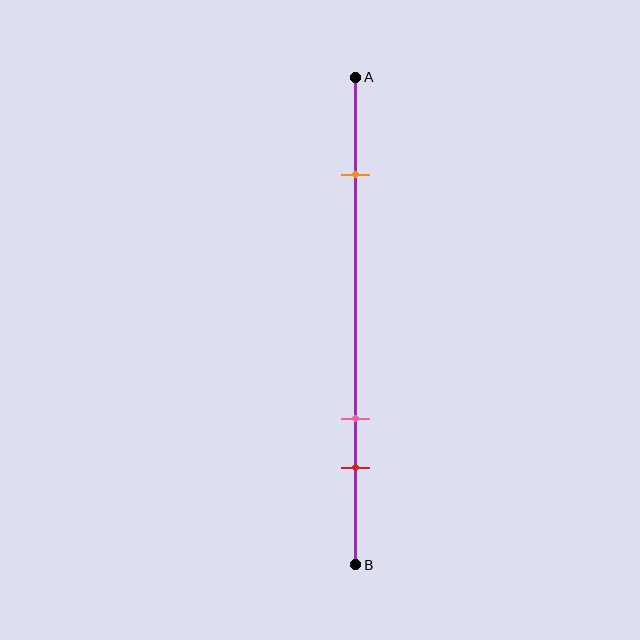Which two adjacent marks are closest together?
The pink and red marks are the closest adjacent pair.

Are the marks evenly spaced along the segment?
No, the marks are not evenly spaced.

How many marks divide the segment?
There are 3 marks dividing the segment.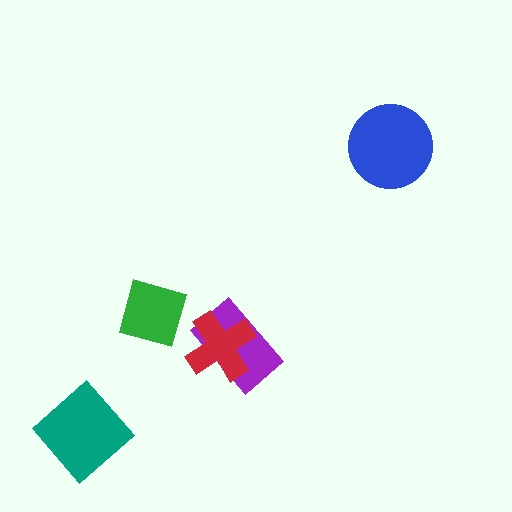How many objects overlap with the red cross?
1 object overlaps with the red cross.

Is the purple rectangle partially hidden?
Yes, it is partially covered by another shape.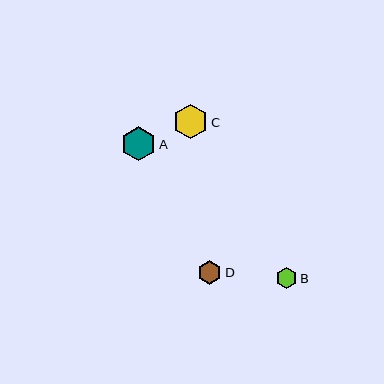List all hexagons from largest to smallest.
From largest to smallest: C, A, D, B.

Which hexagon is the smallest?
Hexagon B is the smallest with a size of approximately 21 pixels.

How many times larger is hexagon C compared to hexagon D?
Hexagon C is approximately 1.4 times the size of hexagon D.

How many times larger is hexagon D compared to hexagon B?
Hexagon D is approximately 1.2 times the size of hexagon B.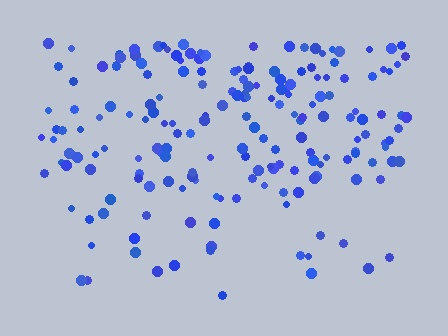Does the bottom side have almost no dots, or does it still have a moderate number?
Still a moderate number, just noticeably fewer than the top.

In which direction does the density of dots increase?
From bottom to top, with the top side densest.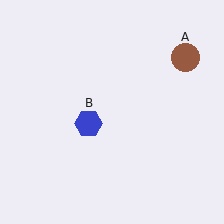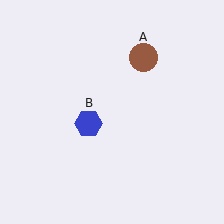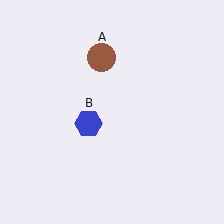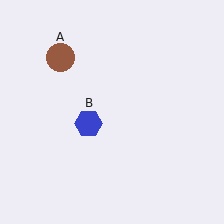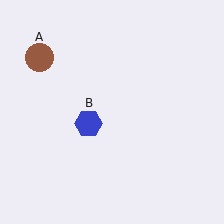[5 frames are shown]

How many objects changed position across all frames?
1 object changed position: brown circle (object A).